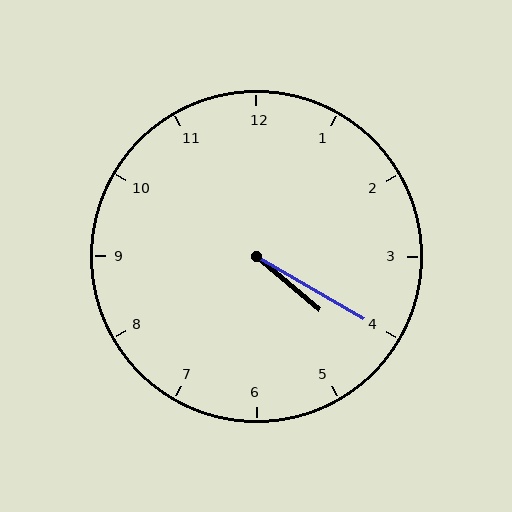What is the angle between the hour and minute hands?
Approximately 10 degrees.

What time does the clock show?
4:20.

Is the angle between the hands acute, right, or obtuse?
It is acute.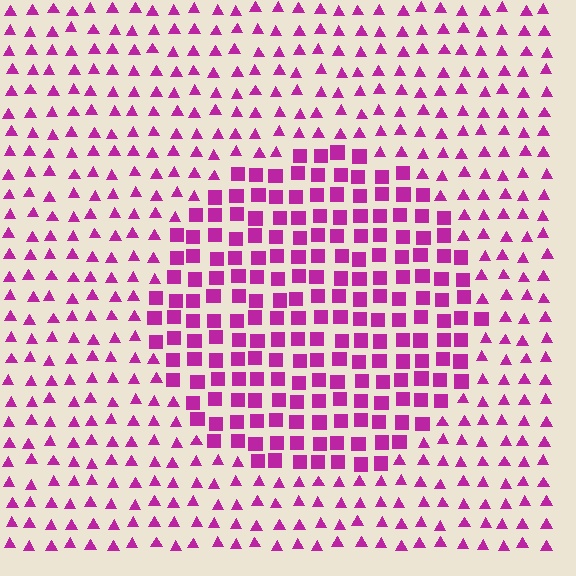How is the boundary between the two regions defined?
The boundary is defined by a change in element shape: squares inside vs. triangles outside. All elements share the same color and spacing.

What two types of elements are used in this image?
The image uses squares inside the circle region and triangles outside it.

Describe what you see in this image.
The image is filled with small magenta elements arranged in a uniform grid. A circle-shaped region contains squares, while the surrounding area contains triangles. The boundary is defined purely by the change in element shape.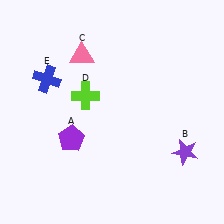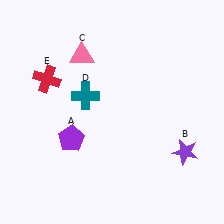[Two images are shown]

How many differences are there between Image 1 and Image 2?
There are 2 differences between the two images.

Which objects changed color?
D changed from lime to teal. E changed from blue to red.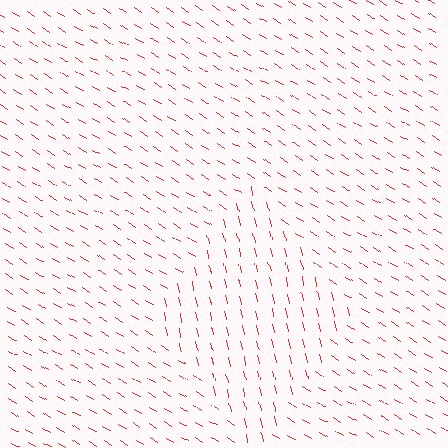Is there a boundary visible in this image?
Yes, there is a texture boundary formed by a change in line orientation.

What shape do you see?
I see a diamond.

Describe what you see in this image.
The image is filled with small red line segments. A diamond region in the image has lines oriented differently from the surrounding lines, creating a visible texture boundary.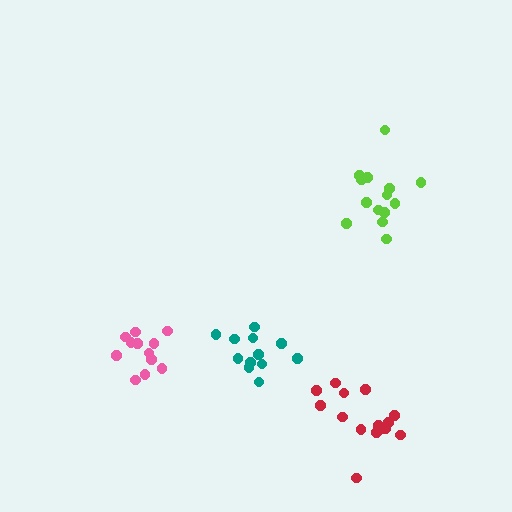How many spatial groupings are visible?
There are 4 spatial groupings.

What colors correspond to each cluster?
The clusters are colored: teal, lime, pink, red.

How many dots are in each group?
Group 1: 12 dots, Group 2: 14 dots, Group 3: 12 dots, Group 4: 15 dots (53 total).